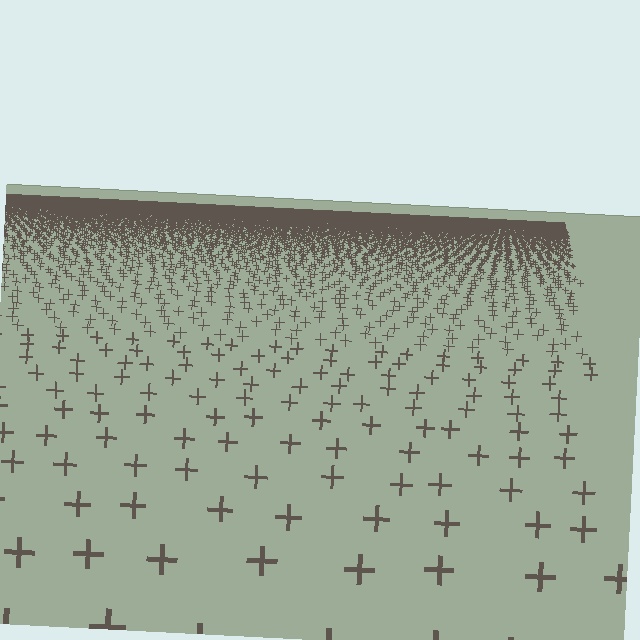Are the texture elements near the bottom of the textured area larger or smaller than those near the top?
Larger. Near the bottom, elements are closer to the viewer and appear at a bigger on-screen size.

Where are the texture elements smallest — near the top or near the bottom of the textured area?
Near the top.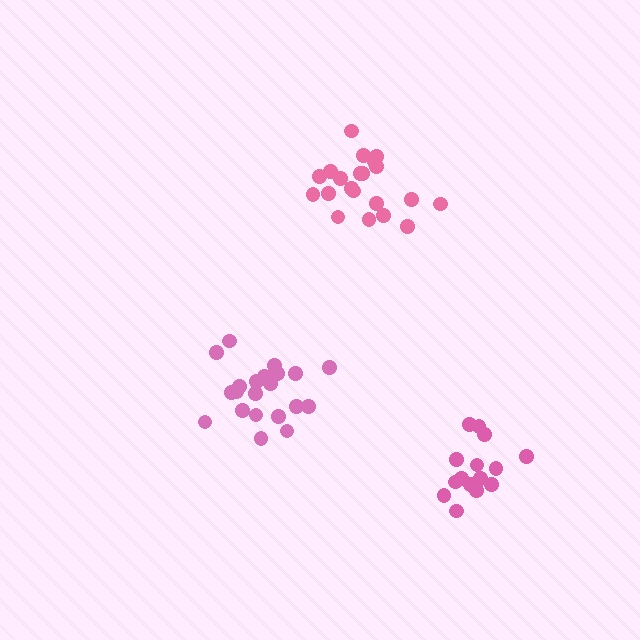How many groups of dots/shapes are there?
There are 3 groups.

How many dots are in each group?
Group 1: 21 dots, Group 2: 21 dots, Group 3: 15 dots (57 total).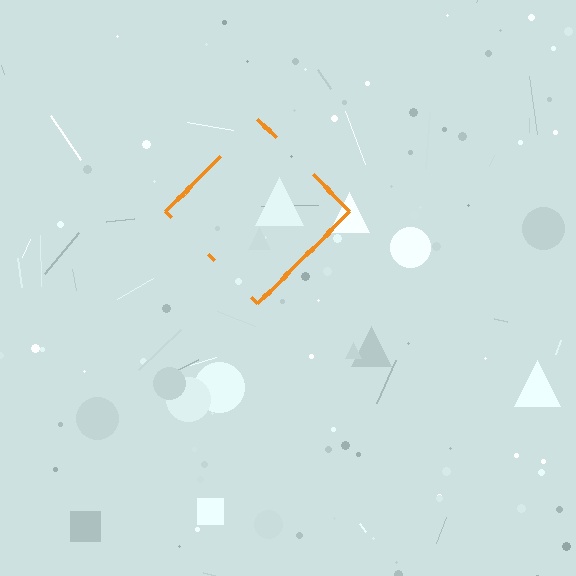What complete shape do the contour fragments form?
The contour fragments form a diamond.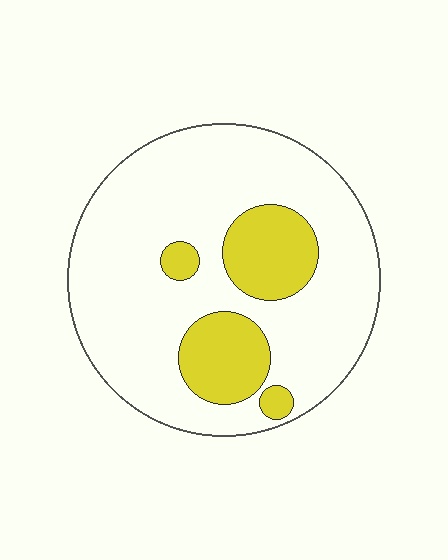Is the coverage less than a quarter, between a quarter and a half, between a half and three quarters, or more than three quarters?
Less than a quarter.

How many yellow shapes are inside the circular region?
4.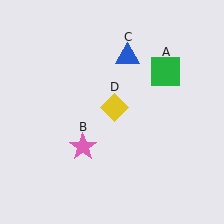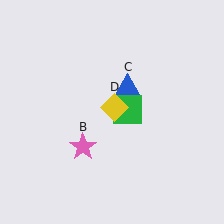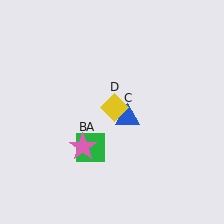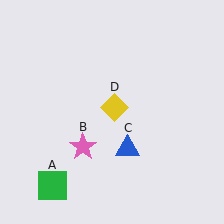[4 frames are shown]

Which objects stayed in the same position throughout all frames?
Pink star (object B) and yellow diamond (object D) remained stationary.